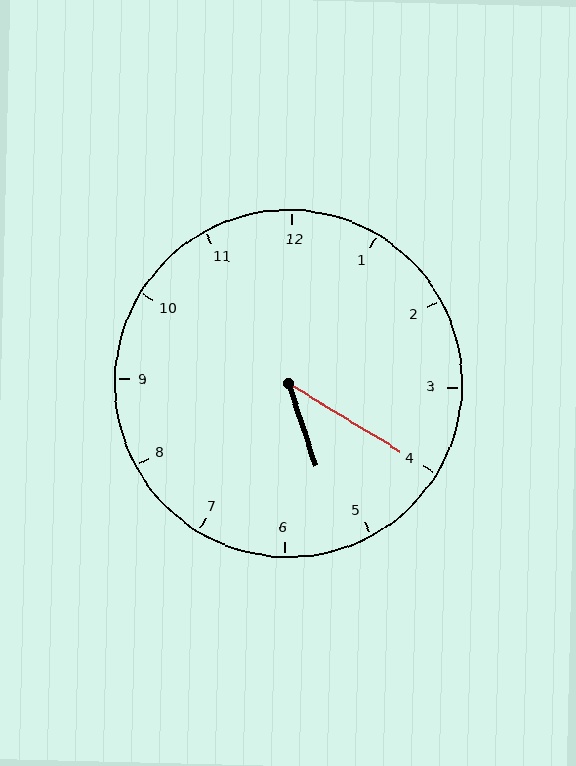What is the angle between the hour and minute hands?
Approximately 40 degrees.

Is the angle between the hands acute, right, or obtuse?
It is acute.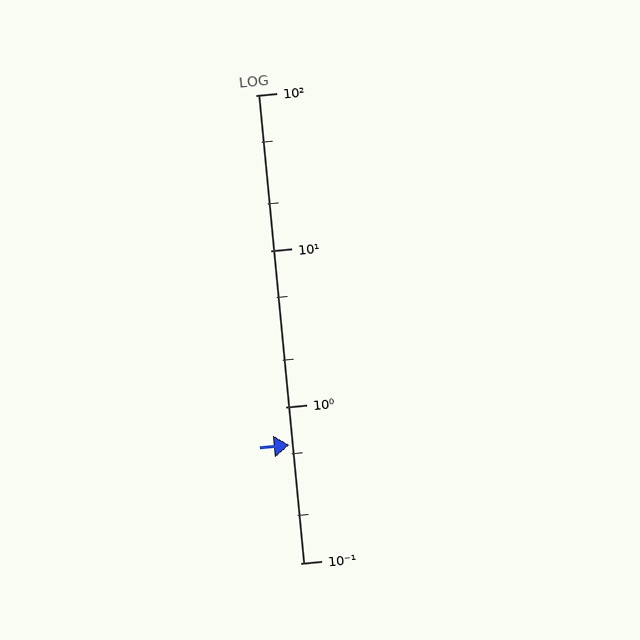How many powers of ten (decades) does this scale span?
The scale spans 3 decades, from 0.1 to 100.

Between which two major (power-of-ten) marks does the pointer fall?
The pointer is between 0.1 and 1.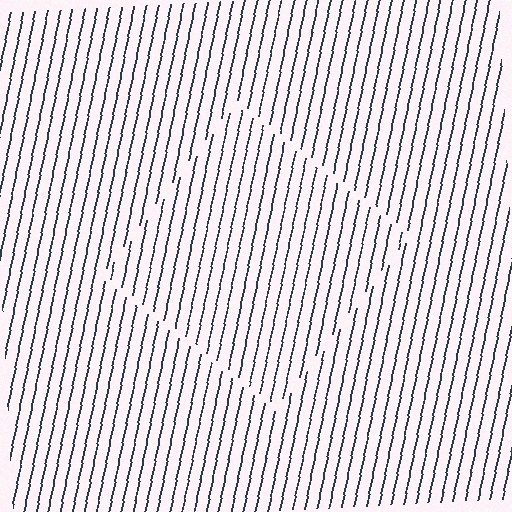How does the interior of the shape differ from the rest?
The interior of the shape contains the same grating, shifted by half a period — the contour is defined by the phase discontinuity where line-ends from the inner and outer gratings abut.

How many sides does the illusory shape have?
4 sides — the line-ends trace a square.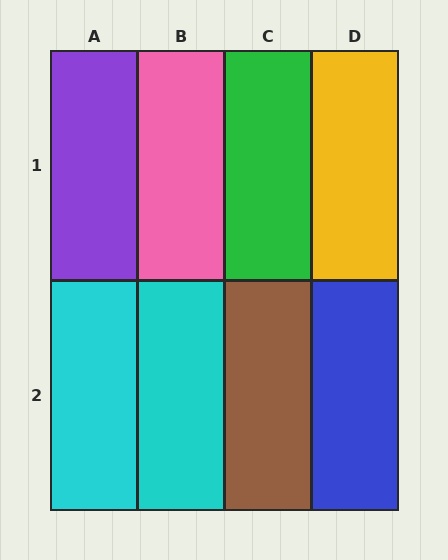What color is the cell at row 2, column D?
Blue.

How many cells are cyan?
2 cells are cyan.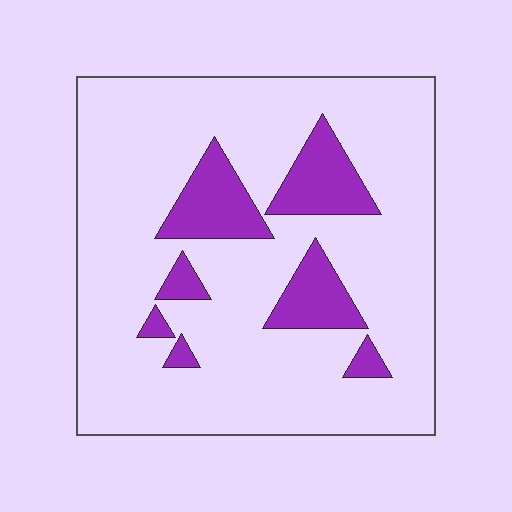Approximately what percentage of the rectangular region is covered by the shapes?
Approximately 15%.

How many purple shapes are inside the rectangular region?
7.